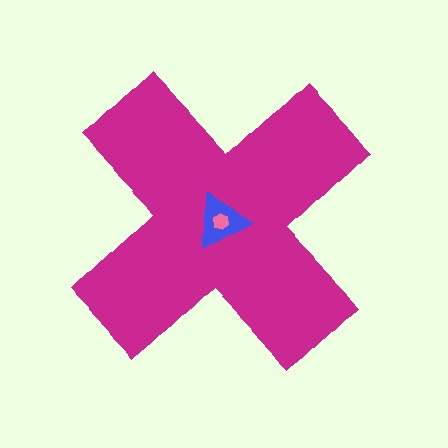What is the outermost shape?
The magenta cross.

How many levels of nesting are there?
3.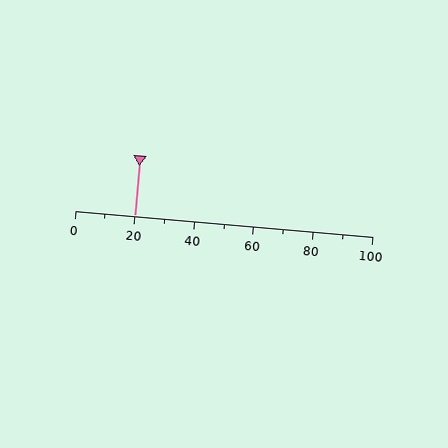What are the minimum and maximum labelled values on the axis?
The axis runs from 0 to 100.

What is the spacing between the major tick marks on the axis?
The major ticks are spaced 20 apart.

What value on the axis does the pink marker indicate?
The marker indicates approximately 20.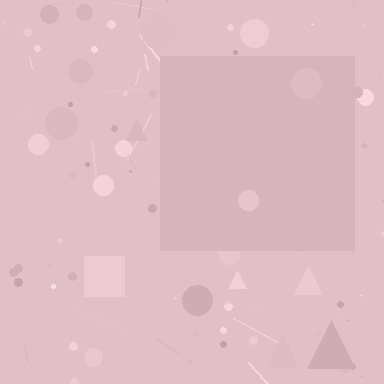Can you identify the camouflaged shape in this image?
The camouflaged shape is a square.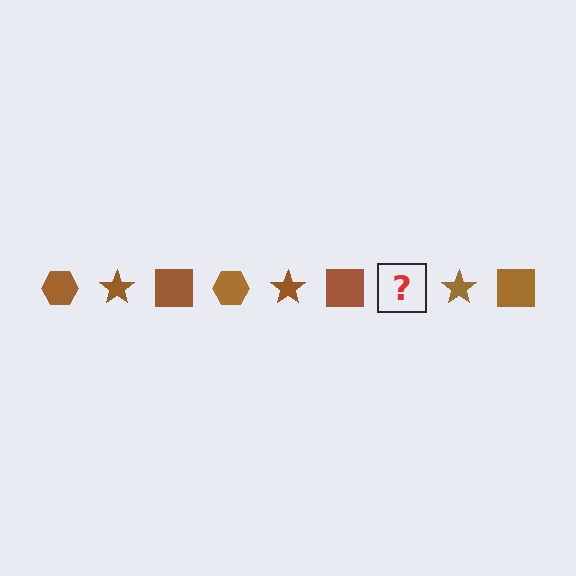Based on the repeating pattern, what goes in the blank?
The blank should be a brown hexagon.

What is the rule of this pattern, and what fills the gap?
The rule is that the pattern cycles through hexagon, star, square shapes in brown. The gap should be filled with a brown hexagon.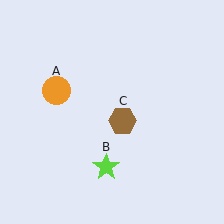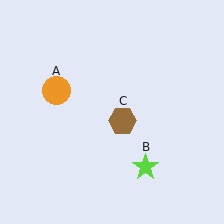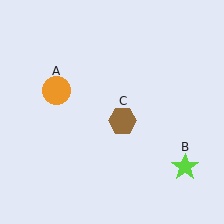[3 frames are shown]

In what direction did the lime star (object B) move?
The lime star (object B) moved right.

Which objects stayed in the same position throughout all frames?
Orange circle (object A) and brown hexagon (object C) remained stationary.